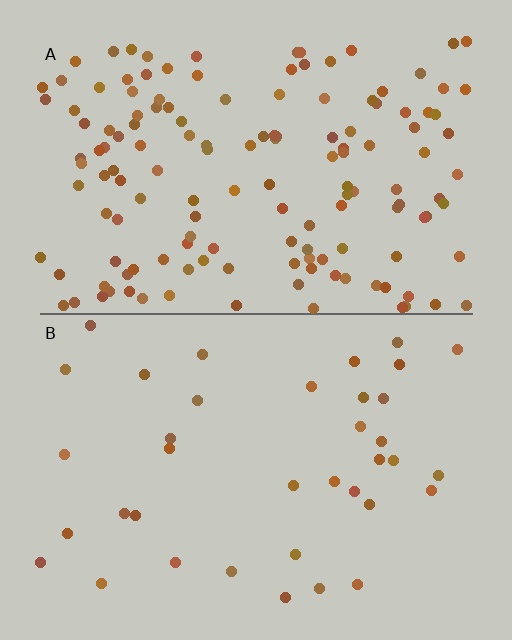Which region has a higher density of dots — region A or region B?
A (the top).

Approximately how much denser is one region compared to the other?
Approximately 3.9× — region A over region B.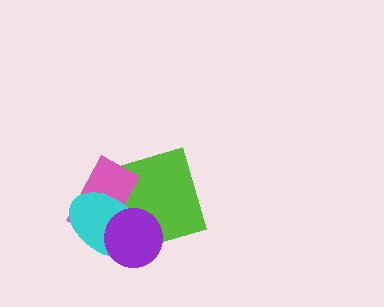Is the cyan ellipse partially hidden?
Yes, it is partially covered by another shape.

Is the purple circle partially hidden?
No, no other shape covers it.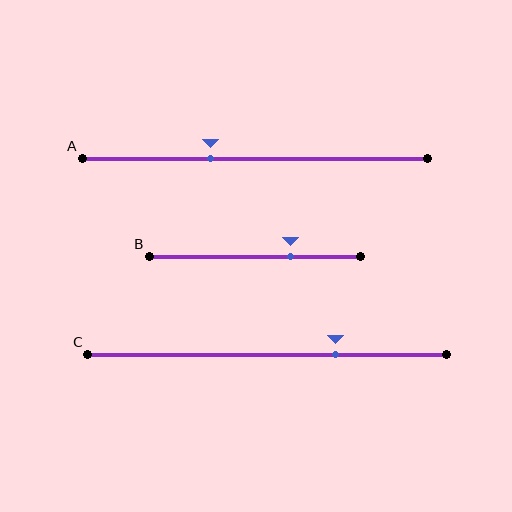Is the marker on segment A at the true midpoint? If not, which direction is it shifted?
No, the marker on segment A is shifted to the left by about 13% of the segment length.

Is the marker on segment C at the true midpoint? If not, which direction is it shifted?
No, the marker on segment C is shifted to the right by about 19% of the segment length.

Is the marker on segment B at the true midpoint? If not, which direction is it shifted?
No, the marker on segment B is shifted to the right by about 17% of the segment length.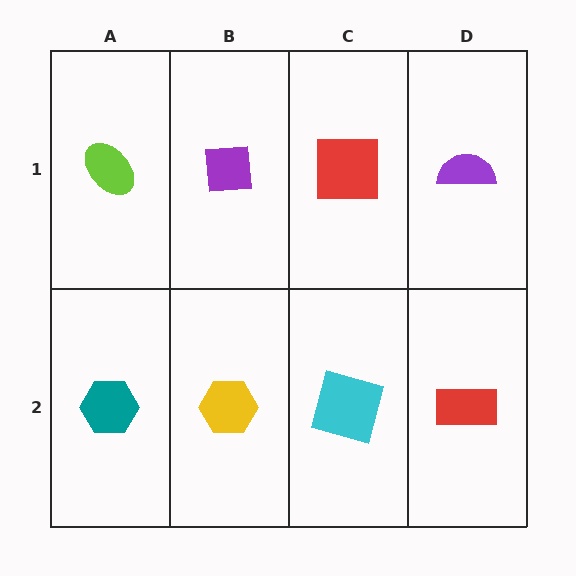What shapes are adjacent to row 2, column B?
A purple square (row 1, column B), a teal hexagon (row 2, column A), a cyan square (row 2, column C).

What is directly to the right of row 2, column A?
A yellow hexagon.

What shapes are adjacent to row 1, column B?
A yellow hexagon (row 2, column B), a lime ellipse (row 1, column A), a red square (row 1, column C).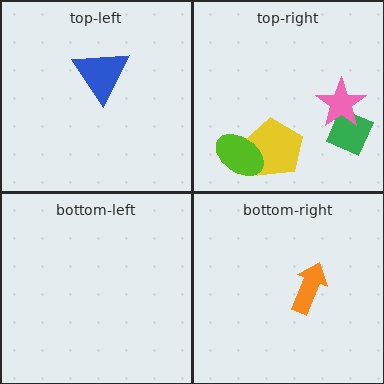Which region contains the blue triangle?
The top-left region.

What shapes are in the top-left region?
The blue triangle.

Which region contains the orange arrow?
The bottom-right region.